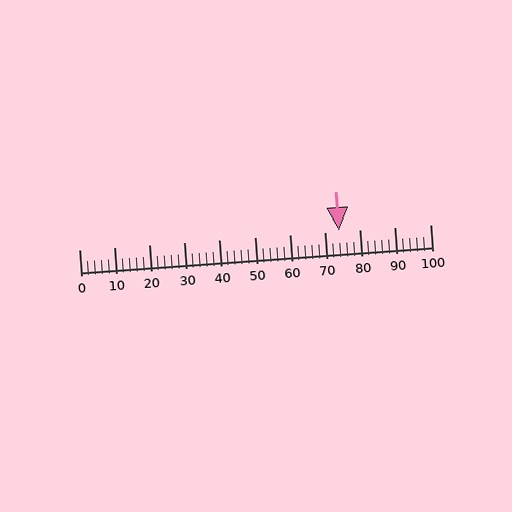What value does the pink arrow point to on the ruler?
The pink arrow points to approximately 74.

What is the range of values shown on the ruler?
The ruler shows values from 0 to 100.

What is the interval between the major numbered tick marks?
The major tick marks are spaced 10 units apart.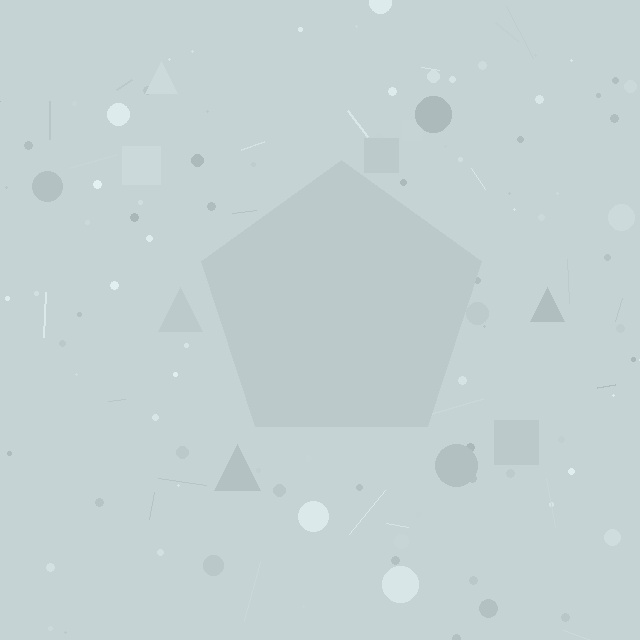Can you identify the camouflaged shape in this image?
The camouflaged shape is a pentagon.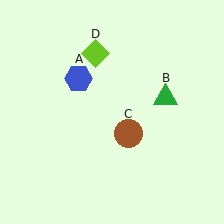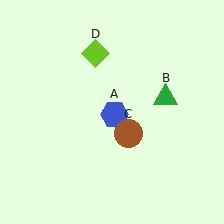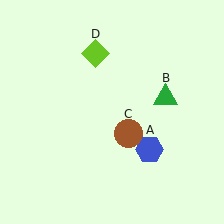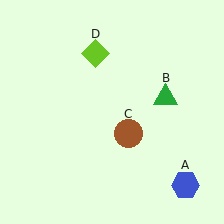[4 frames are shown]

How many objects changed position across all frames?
1 object changed position: blue hexagon (object A).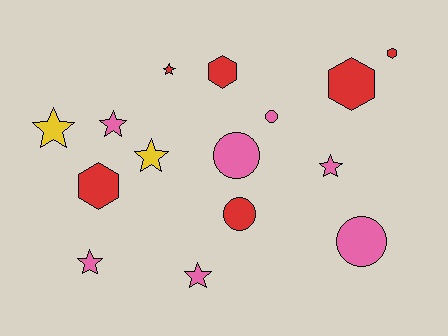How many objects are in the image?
There are 15 objects.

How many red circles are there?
There is 1 red circle.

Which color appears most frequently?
Pink, with 7 objects.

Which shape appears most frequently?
Star, with 7 objects.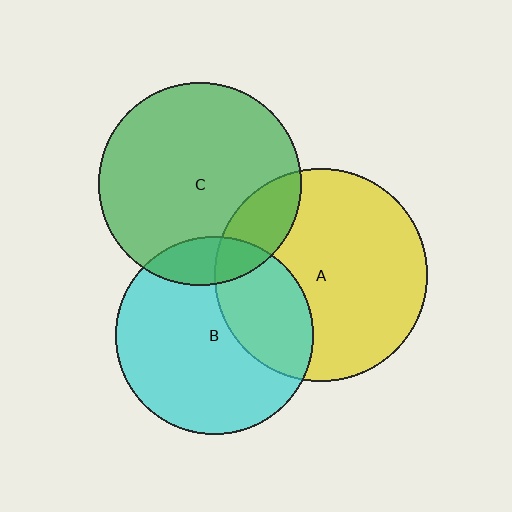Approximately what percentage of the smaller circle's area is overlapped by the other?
Approximately 15%.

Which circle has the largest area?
Circle A (yellow).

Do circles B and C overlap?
Yes.